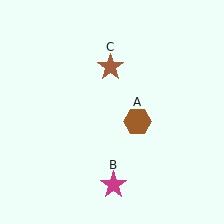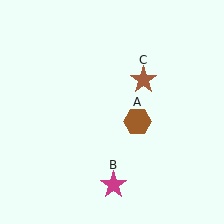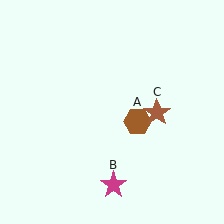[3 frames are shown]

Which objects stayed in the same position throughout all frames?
Brown hexagon (object A) and magenta star (object B) remained stationary.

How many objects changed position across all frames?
1 object changed position: brown star (object C).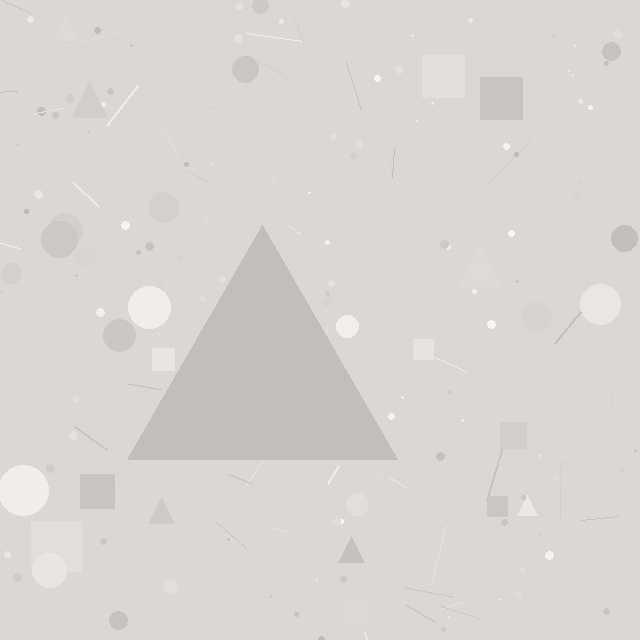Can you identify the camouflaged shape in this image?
The camouflaged shape is a triangle.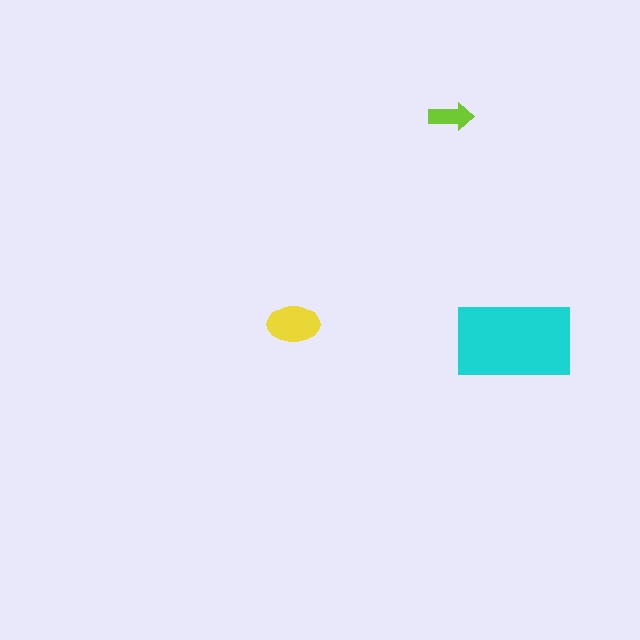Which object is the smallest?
The lime arrow.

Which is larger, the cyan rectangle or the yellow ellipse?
The cyan rectangle.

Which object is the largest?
The cyan rectangle.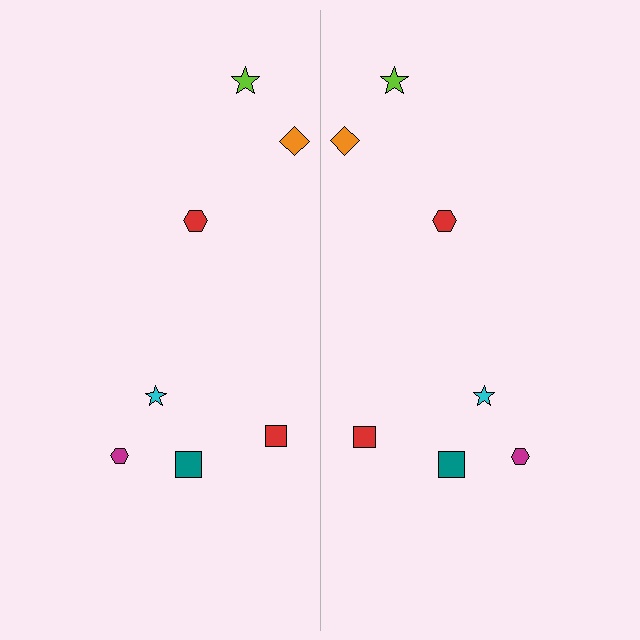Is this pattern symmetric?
Yes, this pattern has bilateral (reflection) symmetry.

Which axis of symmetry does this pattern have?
The pattern has a vertical axis of symmetry running through the center of the image.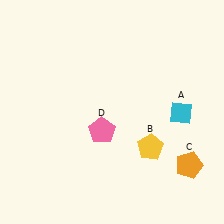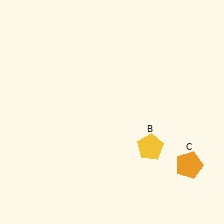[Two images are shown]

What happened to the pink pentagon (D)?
The pink pentagon (D) was removed in Image 2. It was in the bottom-left area of Image 1.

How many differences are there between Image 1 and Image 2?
There are 2 differences between the two images.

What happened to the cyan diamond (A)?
The cyan diamond (A) was removed in Image 2. It was in the bottom-right area of Image 1.